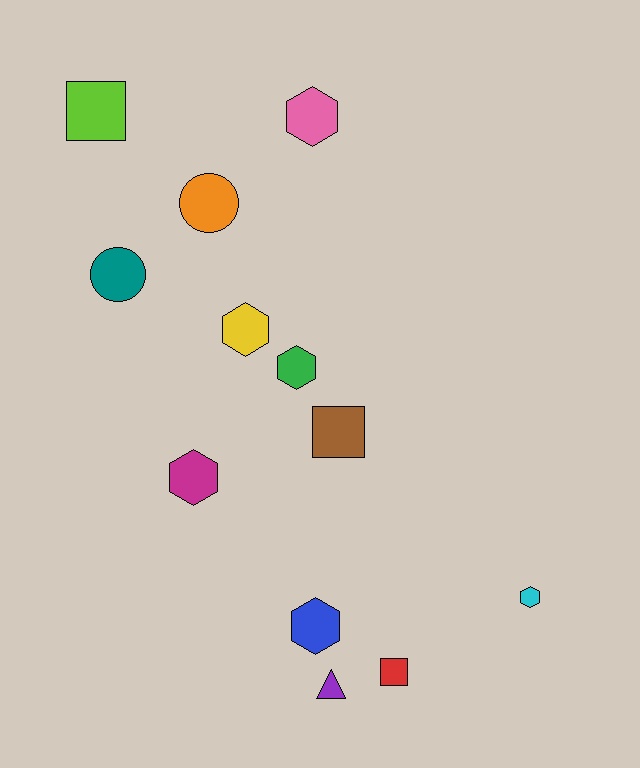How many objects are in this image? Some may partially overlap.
There are 12 objects.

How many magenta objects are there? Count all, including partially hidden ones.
There is 1 magenta object.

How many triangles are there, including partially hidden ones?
There is 1 triangle.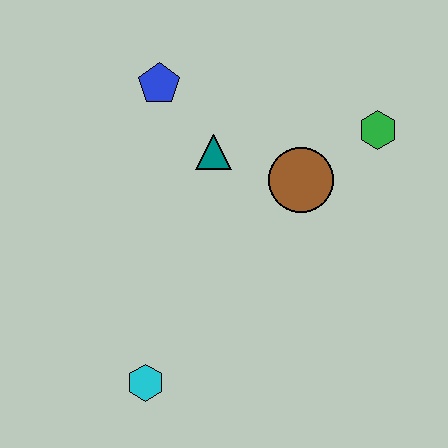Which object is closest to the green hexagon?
The brown circle is closest to the green hexagon.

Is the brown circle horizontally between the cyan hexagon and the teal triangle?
No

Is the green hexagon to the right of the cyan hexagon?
Yes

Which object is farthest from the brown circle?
The cyan hexagon is farthest from the brown circle.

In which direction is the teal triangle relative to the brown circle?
The teal triangle is to the left of the brown circle.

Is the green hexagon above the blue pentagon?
No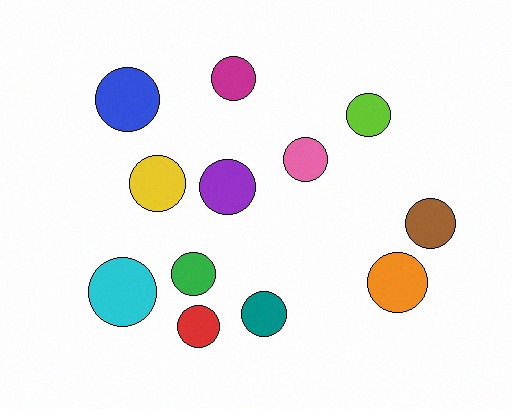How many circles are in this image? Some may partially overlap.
There are 12 circles.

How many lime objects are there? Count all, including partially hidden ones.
There is 1 lime object.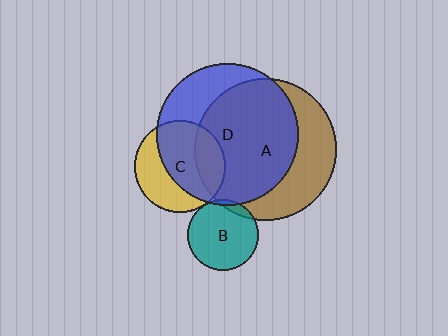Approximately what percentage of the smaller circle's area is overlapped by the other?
Approximately 5%.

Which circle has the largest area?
Circle A (brown).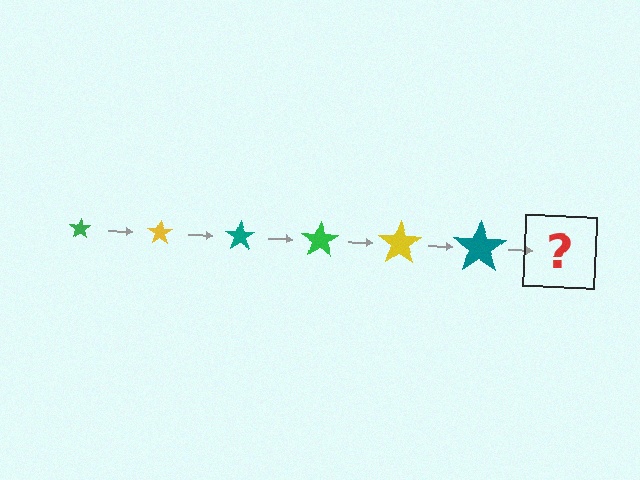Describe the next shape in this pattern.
It should be a green star, larger than the previous one.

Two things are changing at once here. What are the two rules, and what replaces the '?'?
The two rules are that the star grows larger each step and the color cycles through green, yellow, and teal. The '?' should be a green star, larger than the previous one.